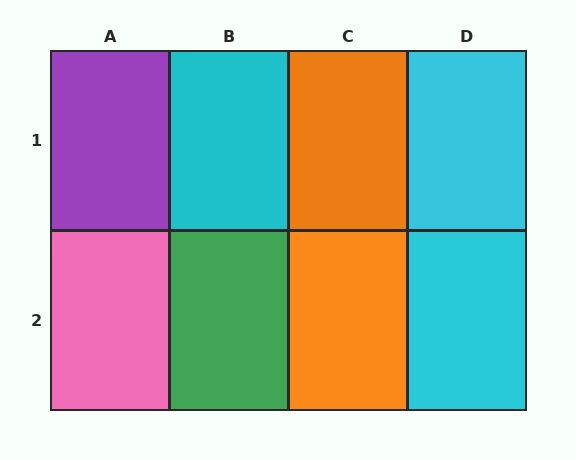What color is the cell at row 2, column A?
Pink.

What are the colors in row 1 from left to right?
Purple, cyan, orange, cyan.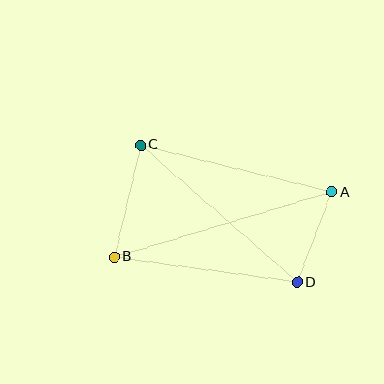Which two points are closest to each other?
Points A and D are closest to each other.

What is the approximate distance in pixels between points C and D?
The distance between C and D is approximately 209 pixels.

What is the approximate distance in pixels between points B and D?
The distance between B and D is approximately 185 pixels.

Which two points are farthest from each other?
Points A and B are farthest from each other.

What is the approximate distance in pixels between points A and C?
The distance between A and C is approximately 197 pixels.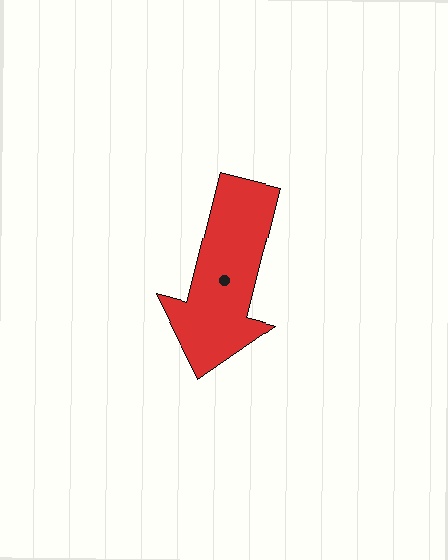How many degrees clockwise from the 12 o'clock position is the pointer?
Approximately 194 degrees.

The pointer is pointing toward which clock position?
Roughly 6 o'clock.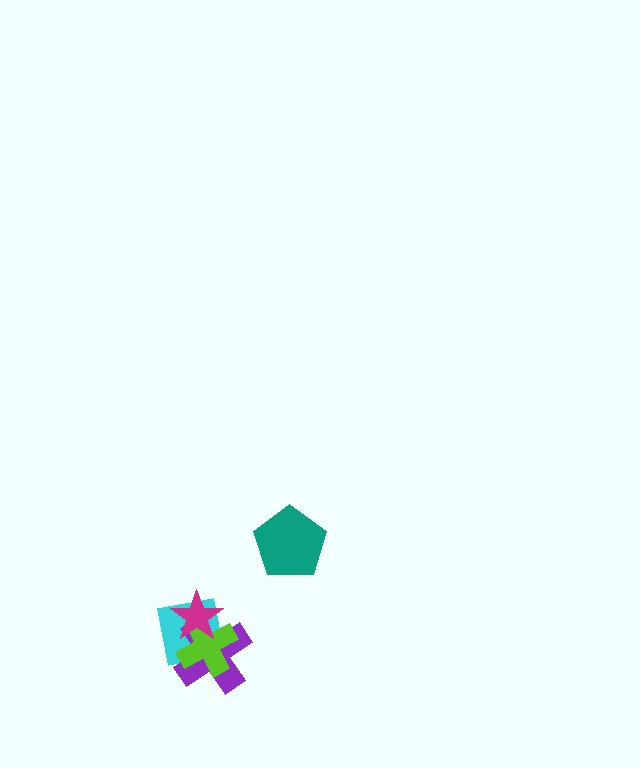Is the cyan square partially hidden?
Yes, it is partially covered by another shape.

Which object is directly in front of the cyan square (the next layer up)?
The purple cross is directly in front of the cyan square.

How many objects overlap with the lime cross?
3 objects overlap with the lime cross.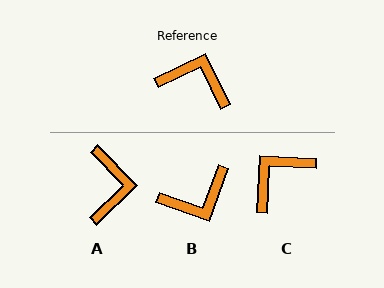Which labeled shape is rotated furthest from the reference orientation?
B, about 135 degrees away.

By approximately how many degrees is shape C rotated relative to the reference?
Approximately 62 degrees counter-clockwise.